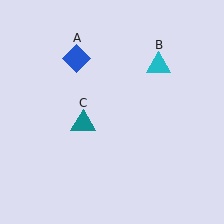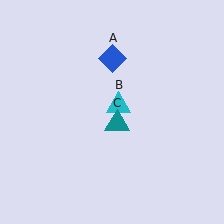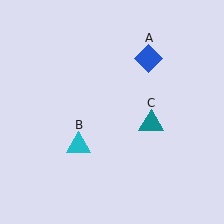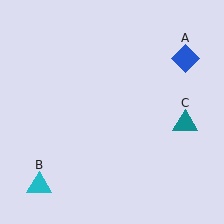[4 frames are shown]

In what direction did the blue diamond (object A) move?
The blue diamond (object A) moved right.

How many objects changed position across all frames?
3 objects changed position: blue diamond (object A), cyan triangle (object B), teal triangle (object C).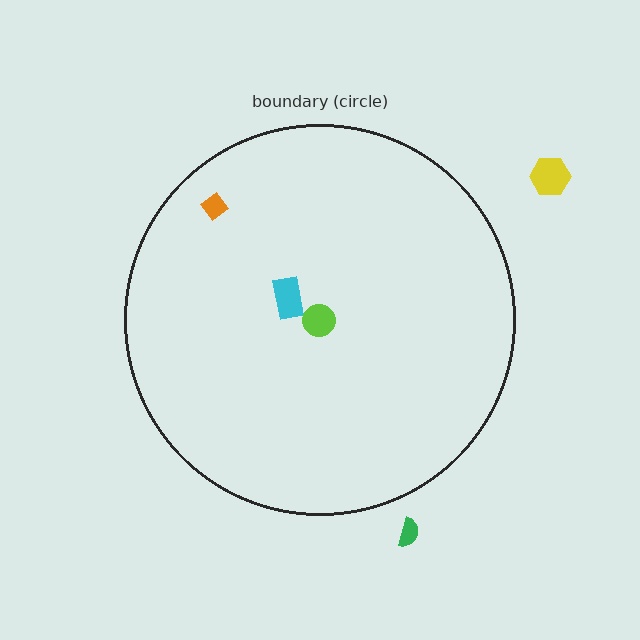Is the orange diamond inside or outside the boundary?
Inside.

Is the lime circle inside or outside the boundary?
Inside.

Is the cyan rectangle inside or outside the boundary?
Inside.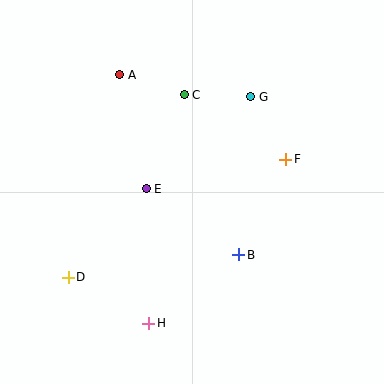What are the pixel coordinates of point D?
Point D is at (68, 277).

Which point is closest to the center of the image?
Point E at (146, 189) is closest to the center.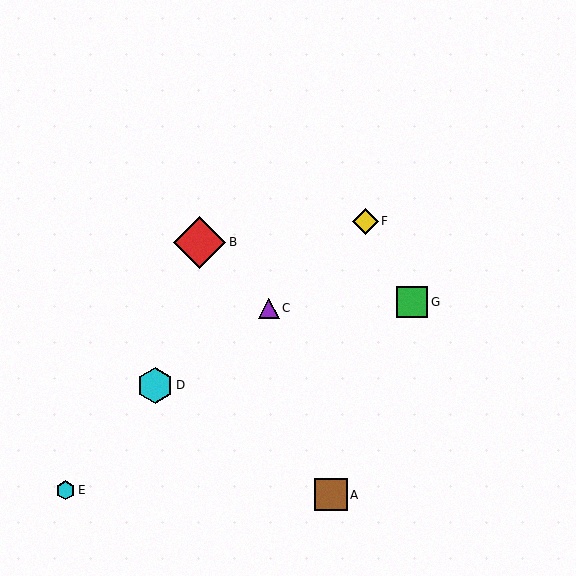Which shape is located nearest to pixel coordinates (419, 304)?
The green square (labeled G) at (412, 302) is nearest to that location.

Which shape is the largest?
The red diamond (labeled B) is the largest.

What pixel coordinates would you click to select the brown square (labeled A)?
Click at (331, 495) to select the brown square A.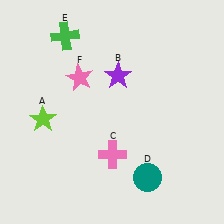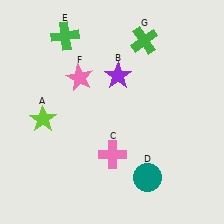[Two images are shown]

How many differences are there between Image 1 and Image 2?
There is 1 difference between the two images.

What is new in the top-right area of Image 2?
A green cross (G) was added in the top-right area of Image 2.